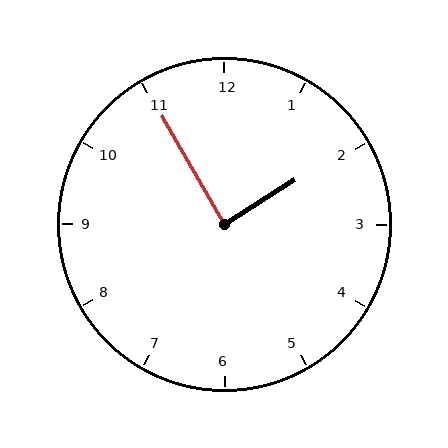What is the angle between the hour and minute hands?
Approximately 88 degrees.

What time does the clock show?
1:55.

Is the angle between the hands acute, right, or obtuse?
It is right.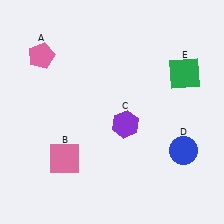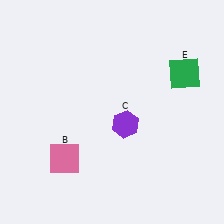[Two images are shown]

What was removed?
The pink pentagon (A), the blue circle (D) were removed in Image 2.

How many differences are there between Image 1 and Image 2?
There are 2 differences between the two images.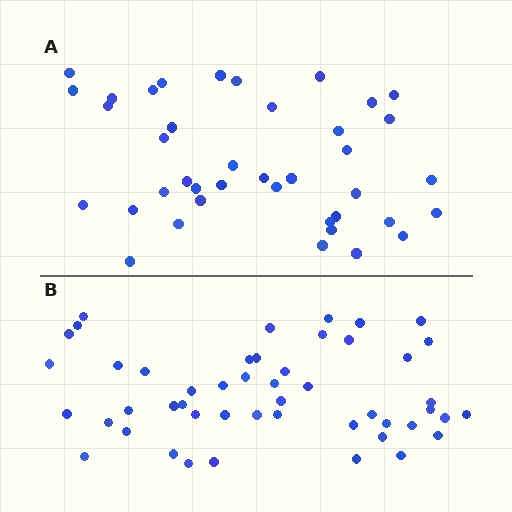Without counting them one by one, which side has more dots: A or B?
Region B (the bottom region) has more dots.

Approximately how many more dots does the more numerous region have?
Region B has roughly 8 or so more dots than region A.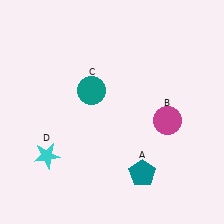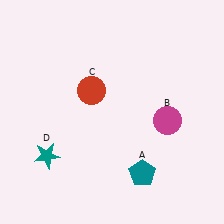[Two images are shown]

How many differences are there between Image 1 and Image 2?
There are 2 differences between the two images.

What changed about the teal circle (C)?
In Image 1, C is teal. In Image 2, it changed to red.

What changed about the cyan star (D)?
In Image 1, D is cyan. In Image 2, it changed to teal.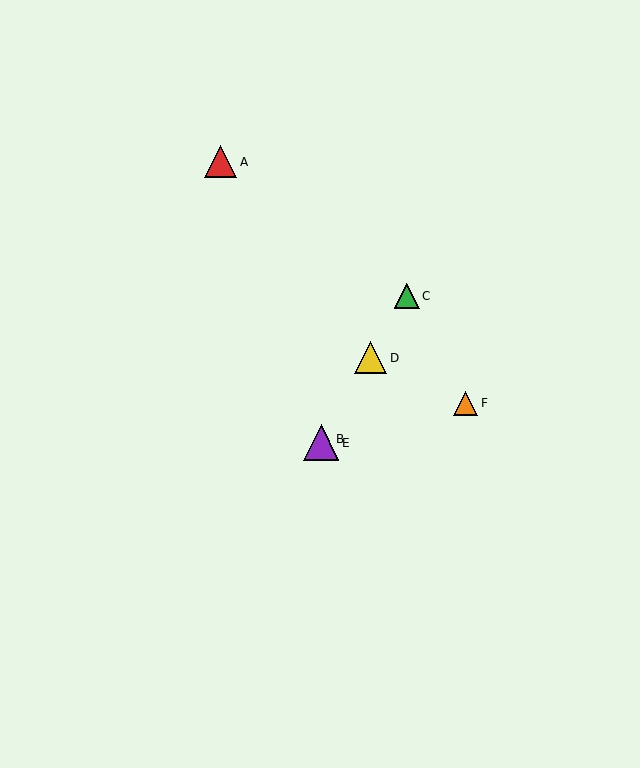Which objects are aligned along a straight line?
Objects B, C, D, E are aligned along a straight line.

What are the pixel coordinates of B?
Object B is at (323, 439).